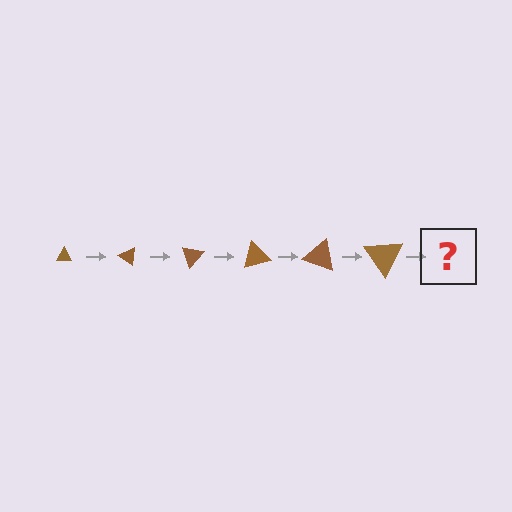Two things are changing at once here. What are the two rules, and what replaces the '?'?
The two rules are that the triangle grows larger each step and it rotates 35 degrees each step. The '?' should be a triangle, larger than the previous one and rotated 210 degrees from the start.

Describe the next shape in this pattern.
It should be a triangle, larger than the previous one and rotated 210 degrees from the start.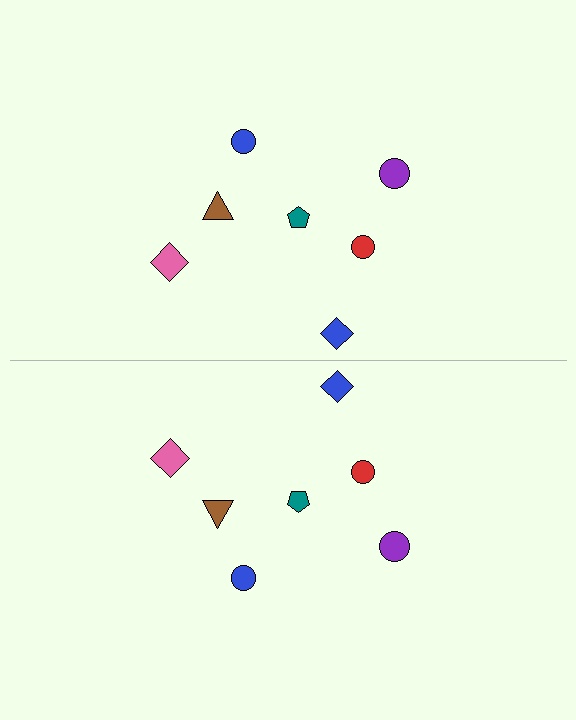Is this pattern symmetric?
Yes, this pattern has bilateral (reflection) symmetry.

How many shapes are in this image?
There are 14 shapes in this image.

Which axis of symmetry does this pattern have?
The pattern has a horizontal axis of symmetry running through the center of the image.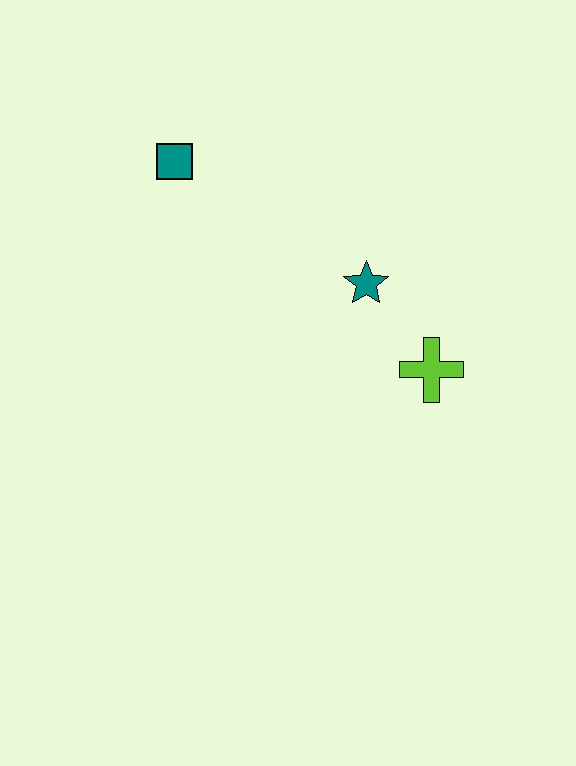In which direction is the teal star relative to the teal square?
The teal star is to the right of the teal square.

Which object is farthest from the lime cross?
The teal square is farthest from the lime cross.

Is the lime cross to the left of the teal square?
No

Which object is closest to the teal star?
The lime cross is closest to the teal star.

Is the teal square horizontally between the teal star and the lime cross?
No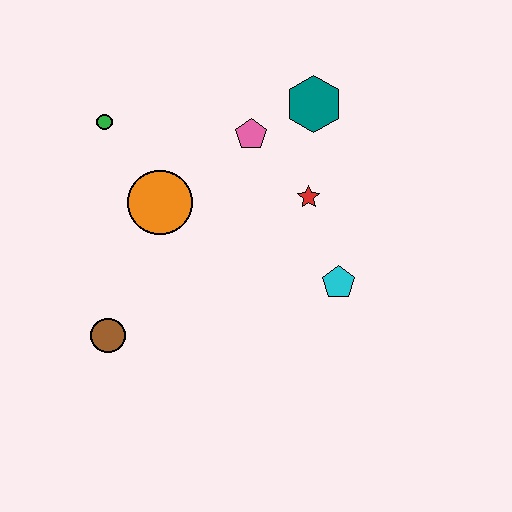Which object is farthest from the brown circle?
The teal hexagon is farthest from the brown circle.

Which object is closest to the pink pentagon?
The teal hexagon is closest to the pink pentagon.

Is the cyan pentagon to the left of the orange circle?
No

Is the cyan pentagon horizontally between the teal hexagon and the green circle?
No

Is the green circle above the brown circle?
Yes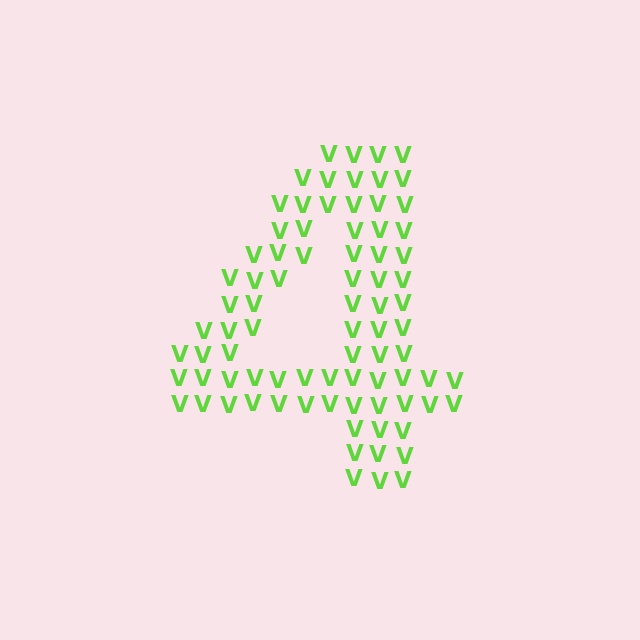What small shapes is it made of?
It is made of small letter V's.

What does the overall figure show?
The overall figure shows the digit 4.